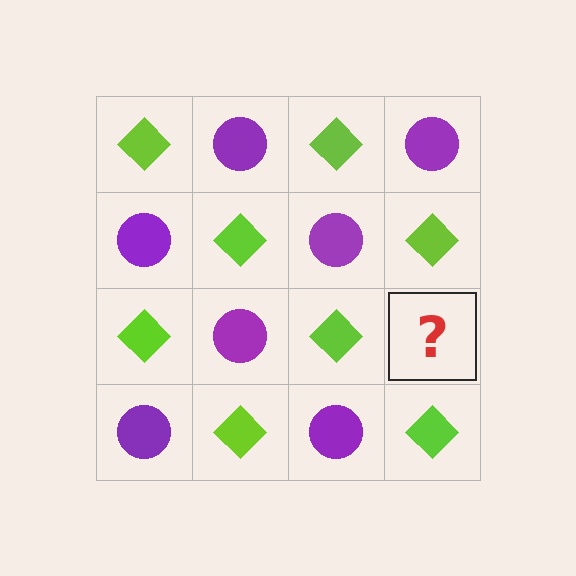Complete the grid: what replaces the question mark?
The question mark should be replaced with a purple circle.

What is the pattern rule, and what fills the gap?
The rule is that it alternates lime diamond and purple circle in a checkerboard pattern. The gap should be filled with a purple circle.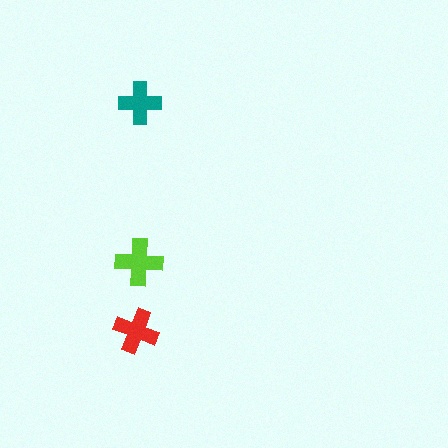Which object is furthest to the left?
The red cross is leftmost.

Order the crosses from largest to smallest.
the lime one, the red one, the teal one.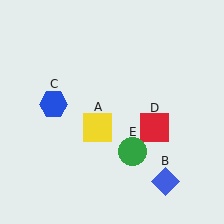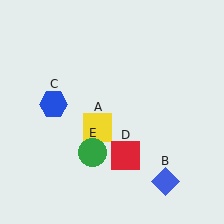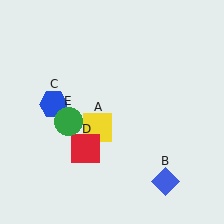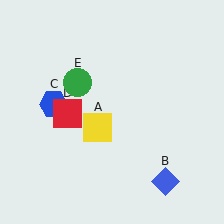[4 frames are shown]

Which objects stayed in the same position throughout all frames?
Yellow square (object A) and blue diamond (object B) and blue hexagon (object C) remained stationary.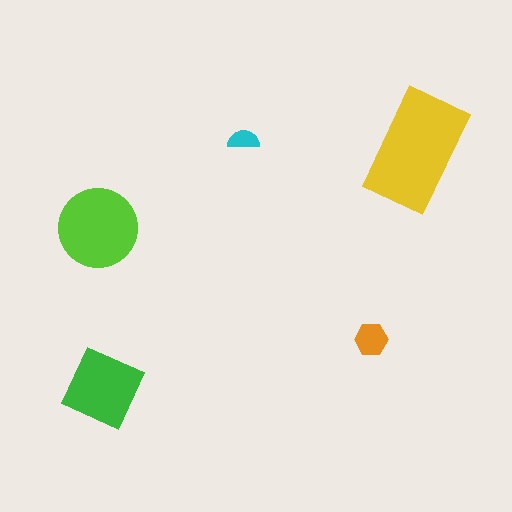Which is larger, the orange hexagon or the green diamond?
The green diamond.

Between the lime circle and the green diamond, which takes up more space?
The lime circle.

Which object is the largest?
The yellow rectangle.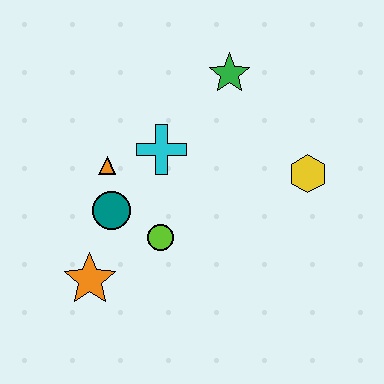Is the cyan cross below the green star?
Yes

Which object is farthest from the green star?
The orange star is farthest from the green star.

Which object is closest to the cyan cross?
The orange triangle is closest to the cyan cross.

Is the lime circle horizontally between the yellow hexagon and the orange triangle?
Yes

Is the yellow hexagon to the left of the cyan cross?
No